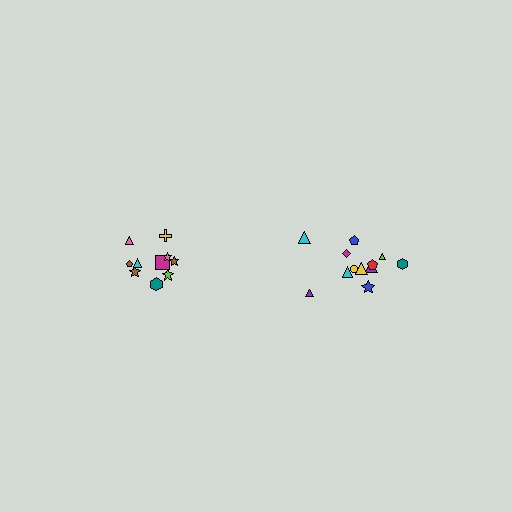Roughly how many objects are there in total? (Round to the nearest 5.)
Roughly 20 objects in total.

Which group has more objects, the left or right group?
The right group.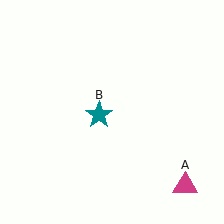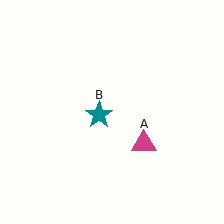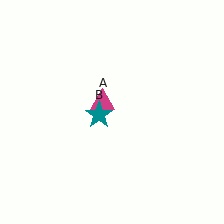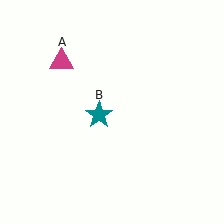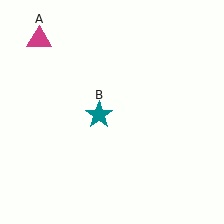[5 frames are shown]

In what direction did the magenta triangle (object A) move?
The magenta triangle (object A) moved up and to the left.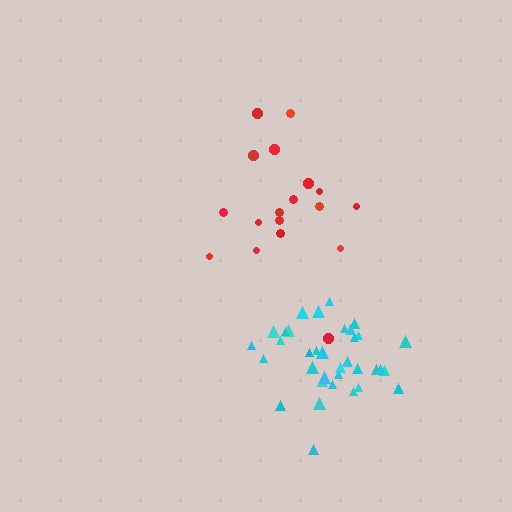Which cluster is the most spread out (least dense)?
Red.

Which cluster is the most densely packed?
Cyan.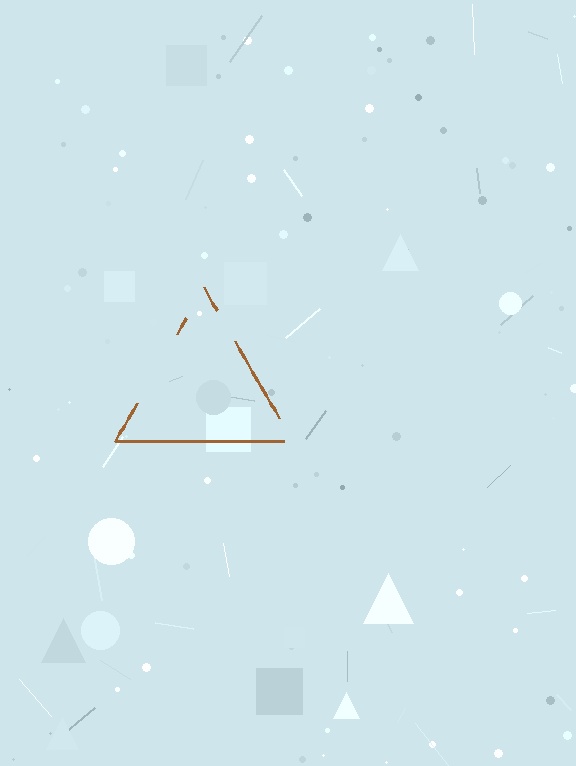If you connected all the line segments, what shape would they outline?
They would outline a triangle.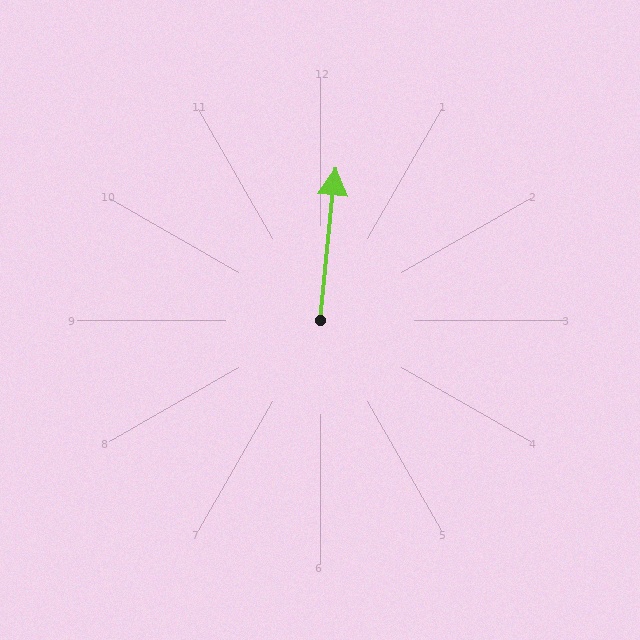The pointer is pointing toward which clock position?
Roughly 12 o'clock.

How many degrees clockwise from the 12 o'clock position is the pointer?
Approximately 6 degrees.